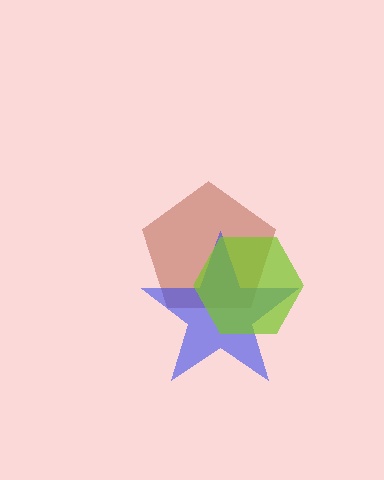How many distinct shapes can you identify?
There are 3 distinct shapes: a brown pentagon, a blue star, a lime hexagon.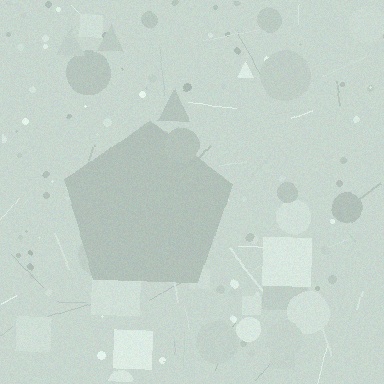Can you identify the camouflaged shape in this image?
The camouflaged shape is a pentagon.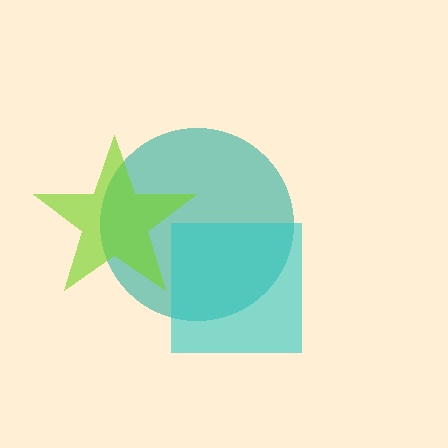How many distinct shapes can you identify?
There are 3 distinct shapes: a teal circle, a lime star, a cyan square.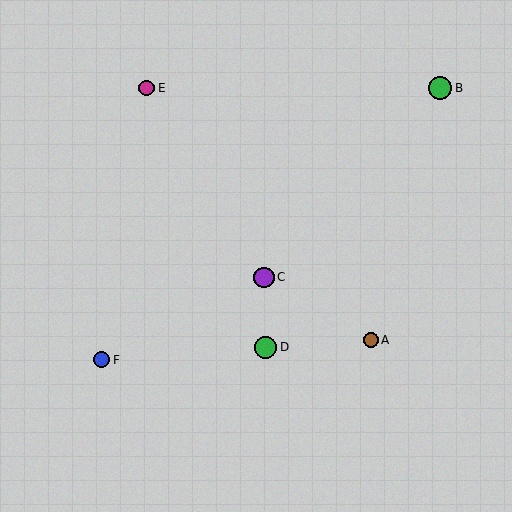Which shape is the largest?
The green circle (labeled B) is the largest.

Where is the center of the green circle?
The center of the green circle is at (266, 347).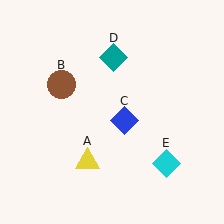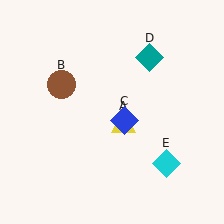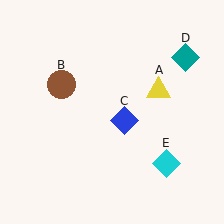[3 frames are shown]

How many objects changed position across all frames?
2 objects changed position: yellow triangle (object A), teal diamond (object D).